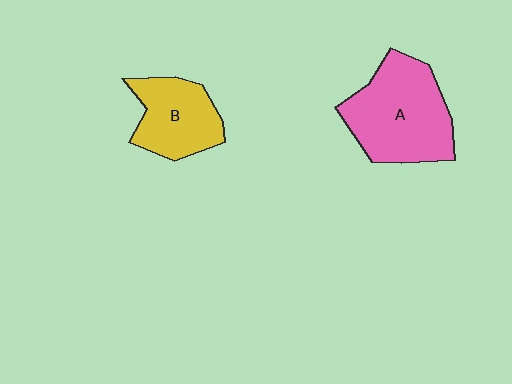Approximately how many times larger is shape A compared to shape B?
Approximately 1.5 times.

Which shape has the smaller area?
Shape B (yellow).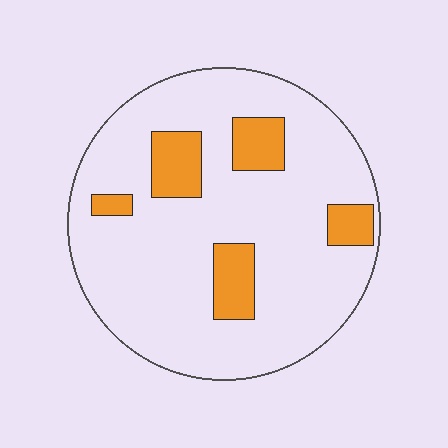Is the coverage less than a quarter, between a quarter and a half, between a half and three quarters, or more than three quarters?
Less than a quarter.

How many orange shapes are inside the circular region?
5.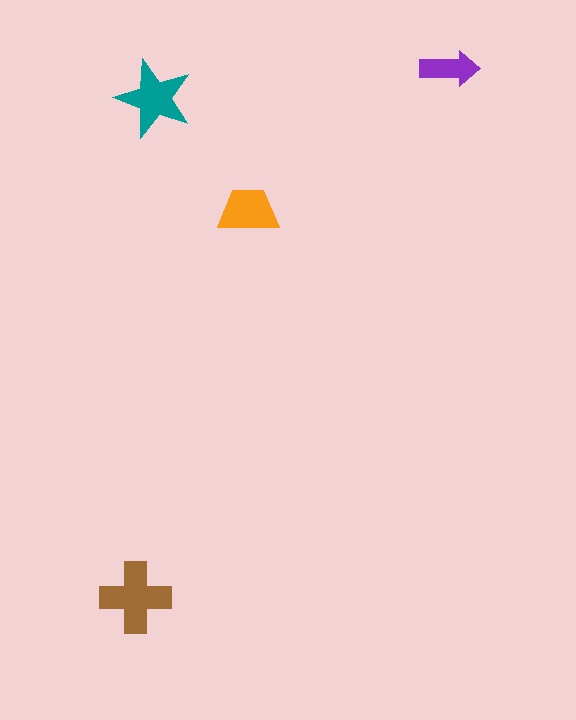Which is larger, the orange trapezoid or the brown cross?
The brown cross.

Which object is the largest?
The brown cross.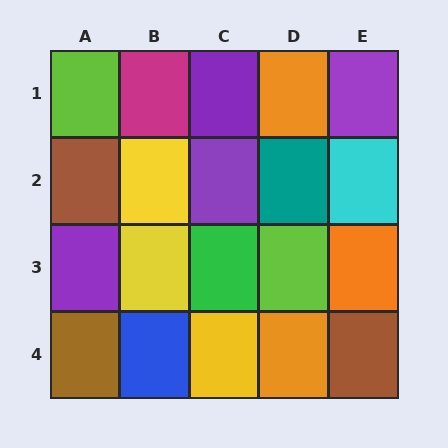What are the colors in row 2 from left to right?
Brown, yellow, purple, teal, cyan.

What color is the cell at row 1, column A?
Lime.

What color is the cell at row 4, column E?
Brown.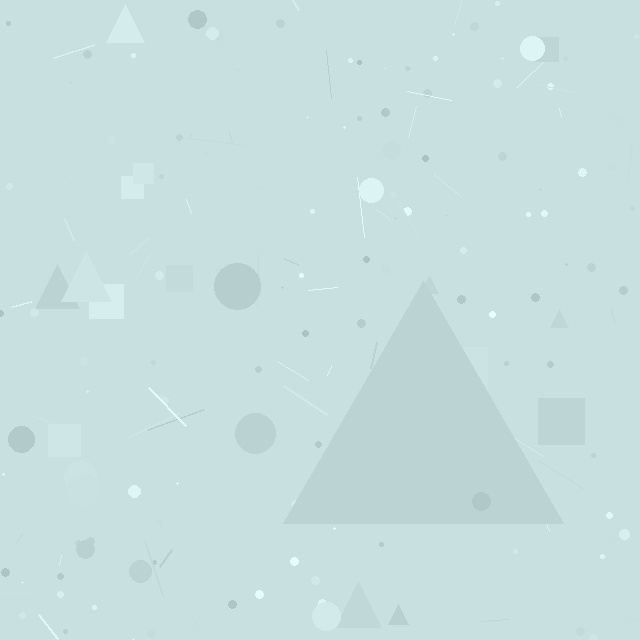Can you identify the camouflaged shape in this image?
The camouflaged shape is a triangle.